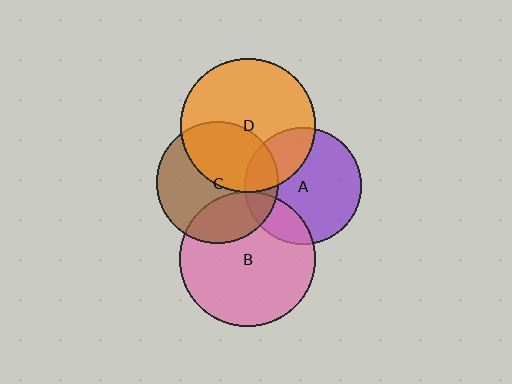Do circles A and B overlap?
Yes.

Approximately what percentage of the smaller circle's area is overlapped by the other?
Approximately 20%.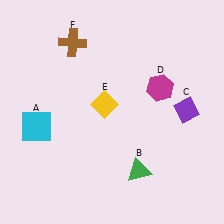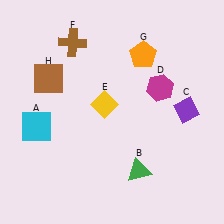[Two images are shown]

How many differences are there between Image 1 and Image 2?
There are 2 differences between the two images.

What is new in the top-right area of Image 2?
An orange pentagon (G) was added in the top-right area of Image 2.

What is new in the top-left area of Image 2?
A brown square (H) was added in the top-left area of Image 2.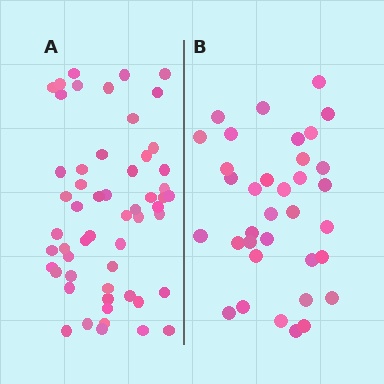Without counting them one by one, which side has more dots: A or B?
Region A (the left region) has more dots.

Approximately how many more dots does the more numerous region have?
Region A has approximately 20 more dots than region B.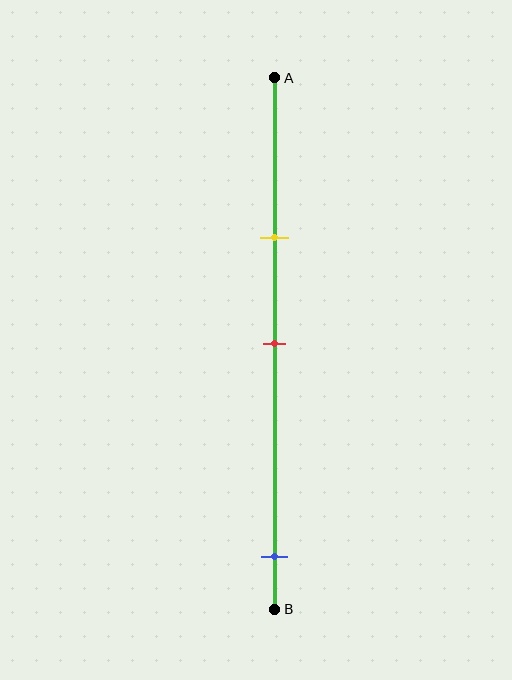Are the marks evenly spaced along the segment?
No, the marks are not evenly spaced.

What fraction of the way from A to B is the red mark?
The red mark is approximately 50% (0.5) of the way from A to B.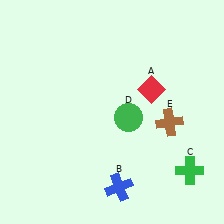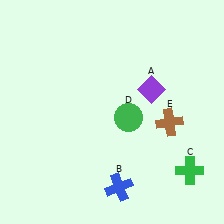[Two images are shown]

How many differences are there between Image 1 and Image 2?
There is 1 difference between the two images.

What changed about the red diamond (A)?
In Image 1, A is red. In Image 2, it changed to purple.